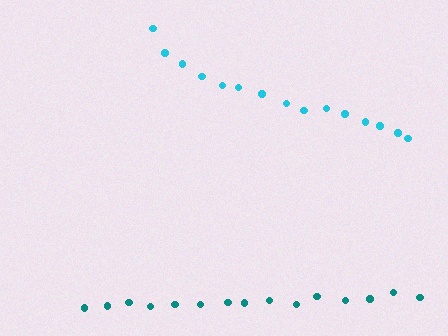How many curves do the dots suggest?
There are 2 distinct paths.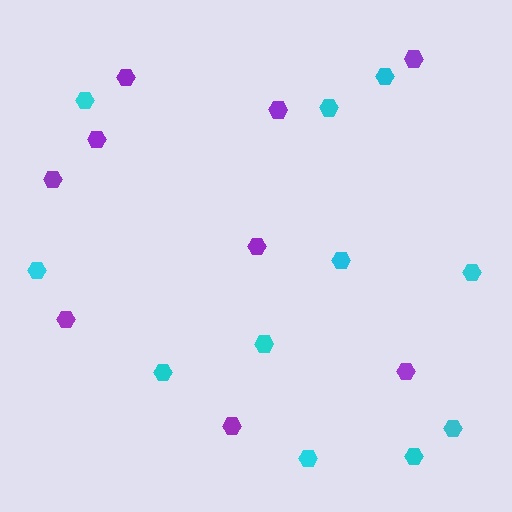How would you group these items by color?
There are 2 groups: one group of purple hexagons (9) and one group of cyan hexagons (11).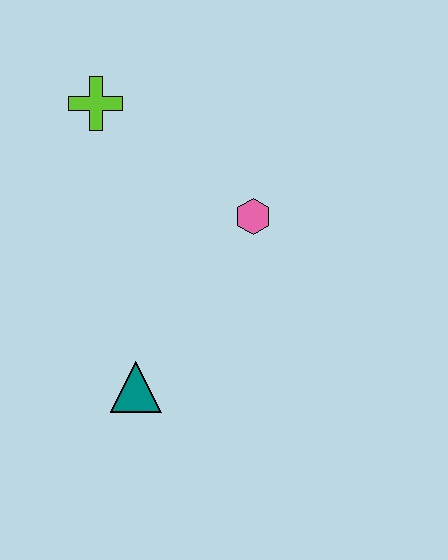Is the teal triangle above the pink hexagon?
No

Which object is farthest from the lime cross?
The teal triangle is farthest from the lime cross.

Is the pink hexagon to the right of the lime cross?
Yes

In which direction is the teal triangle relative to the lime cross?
The teal triangle is below the lime cross.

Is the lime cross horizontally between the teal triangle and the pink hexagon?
No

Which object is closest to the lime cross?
The pink hexagon is closest to the lime cross.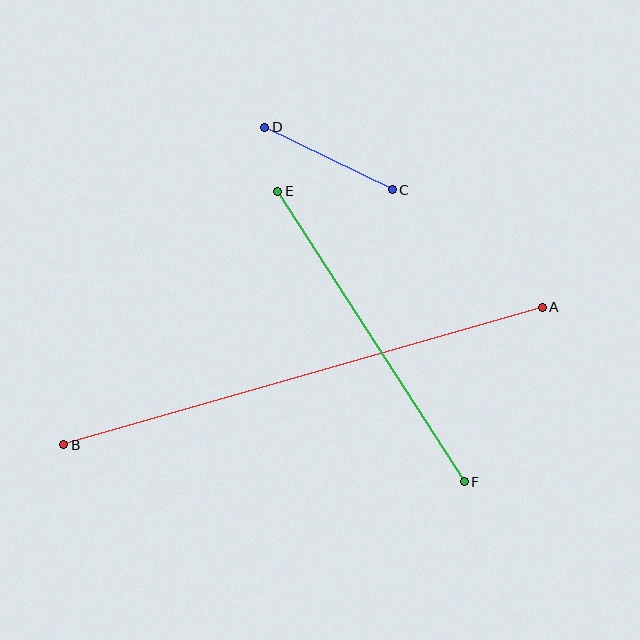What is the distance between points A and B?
The distance is approximately 498 pixels.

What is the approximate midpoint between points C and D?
The midpoint is at approximately (329, 158) pixels.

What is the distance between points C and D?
The distance is approximately 142 pixels.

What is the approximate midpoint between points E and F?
The midpoint is at approximately (371, 336) pixels.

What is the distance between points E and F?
The distance is approximately 345 pixels.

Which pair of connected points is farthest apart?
Points A and B are farthest apart.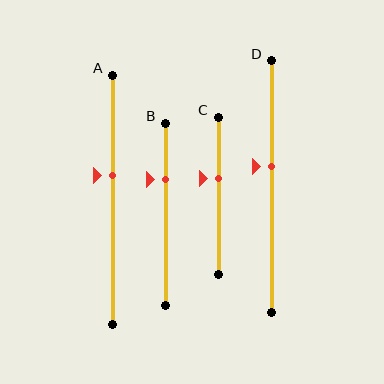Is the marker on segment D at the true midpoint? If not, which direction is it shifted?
No, the marker on segment D is shifted upward by about 8% of the segment length.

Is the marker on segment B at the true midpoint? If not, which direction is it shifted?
No, the marker on segment B is shifted upward by about 19% of the segment length.